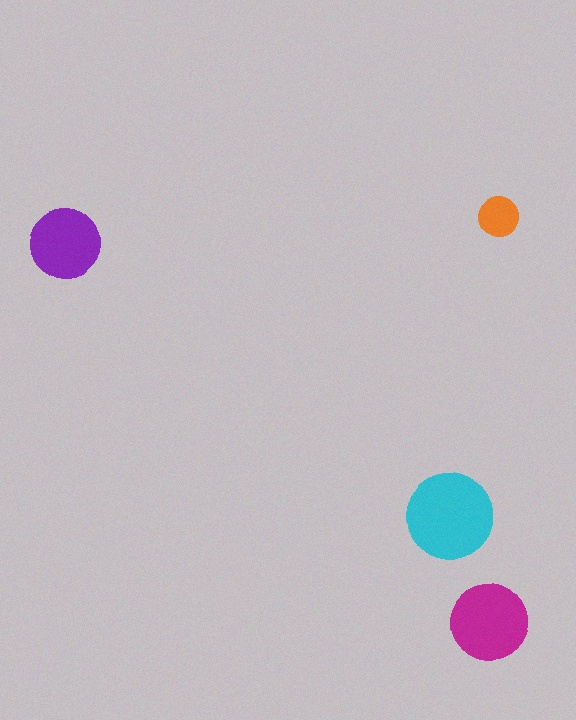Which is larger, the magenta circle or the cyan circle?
The cyan one.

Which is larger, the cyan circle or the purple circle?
The cyan one.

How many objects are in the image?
There are 4 objects in the image.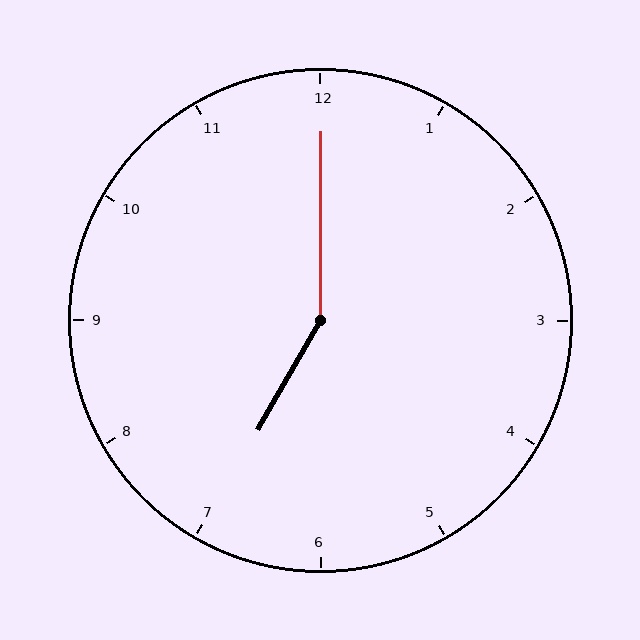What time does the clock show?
7:00.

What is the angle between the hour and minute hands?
Approximately 150 degrees.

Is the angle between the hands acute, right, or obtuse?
It is obtuse.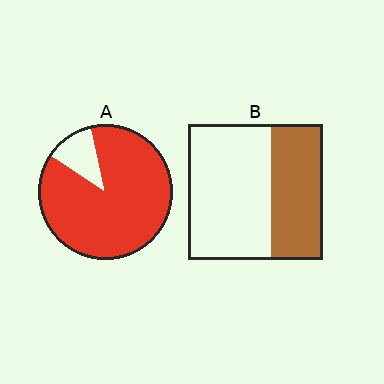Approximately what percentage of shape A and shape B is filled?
A is approximately 90% and B is approximately 40%.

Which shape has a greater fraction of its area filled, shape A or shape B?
Shape A.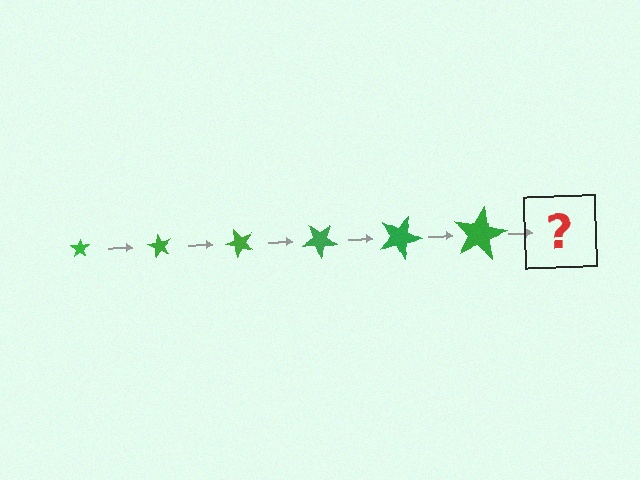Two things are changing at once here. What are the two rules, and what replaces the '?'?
The two rules are that the star grows larger each step and it rotates 60 degrees each step. The '?' should be a star, larger than the previous one and rotated 360 degrees from the start.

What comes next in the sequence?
The next element should be a star, larger than the previous one and rotated 360 degrees from the start.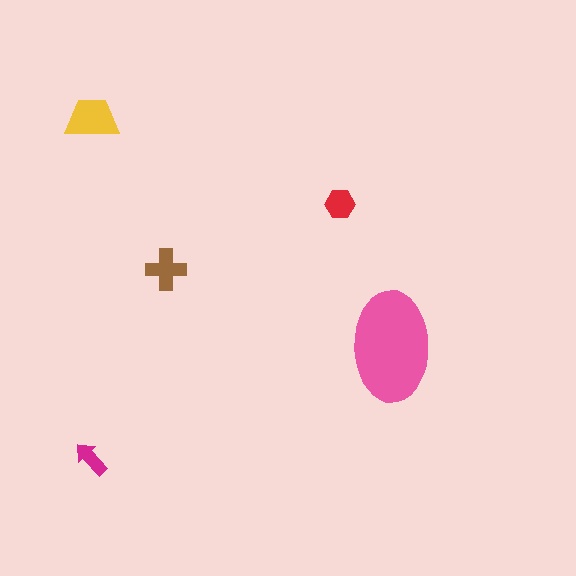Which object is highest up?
The yellow trapezoid is topmost.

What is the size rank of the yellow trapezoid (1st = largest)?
2nd.